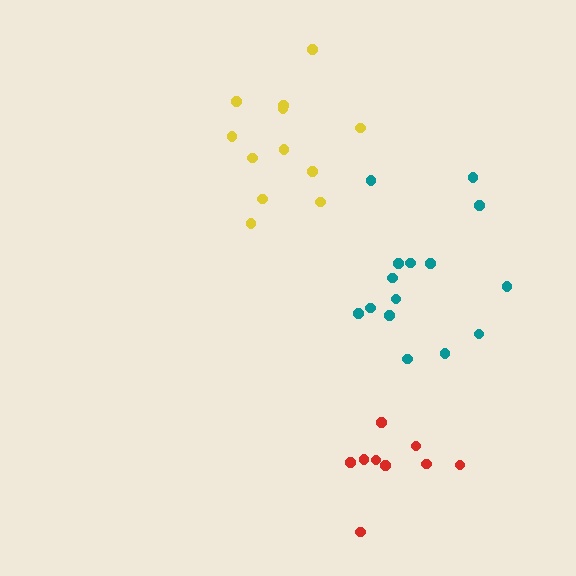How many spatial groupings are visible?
There are 3 spatial groupings.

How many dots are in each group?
Group 1: 9 dots, Group 2: 12 dots, Group 3: 15 dots (36 total).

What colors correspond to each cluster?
The clusters are colored: red, yellow, teal.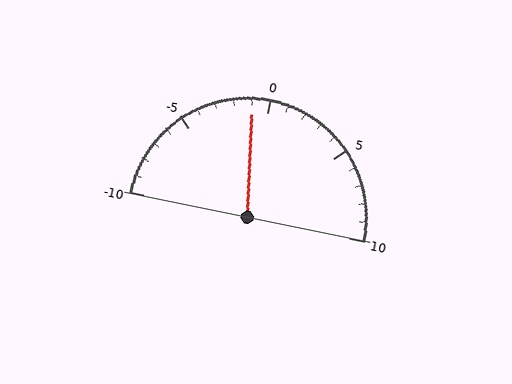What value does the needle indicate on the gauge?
The needle indicates approximately -1.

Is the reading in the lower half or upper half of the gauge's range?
The reading is in the lower half of the range (-10 to 10).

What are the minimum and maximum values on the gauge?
The gauge ranges from -10 to 10.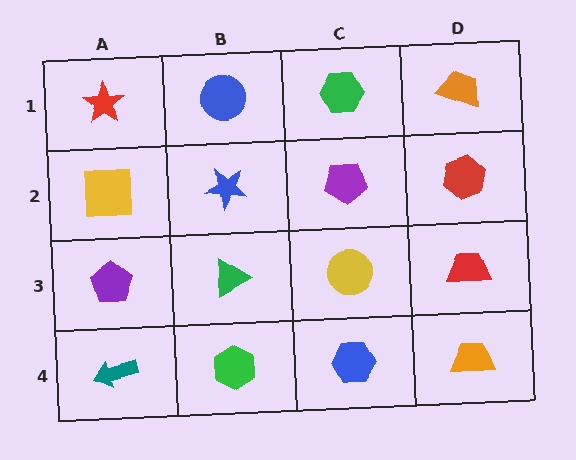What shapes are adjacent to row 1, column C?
A purple pentagon (row 2, column C), a blue circle (row 1, column B), an orange trapezoid (row 1, column D).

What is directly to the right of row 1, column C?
An orange trapezoid.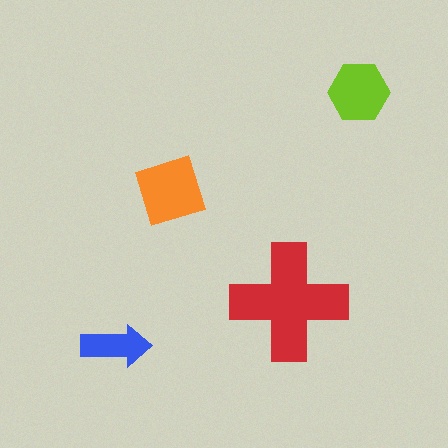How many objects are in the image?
There are 4 objects in the image.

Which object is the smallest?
The blue arrow.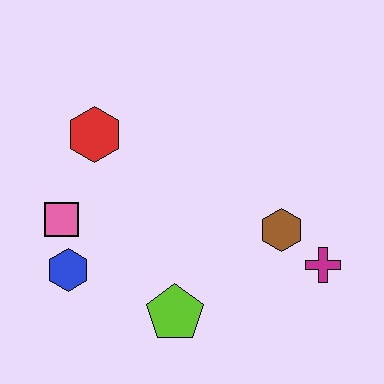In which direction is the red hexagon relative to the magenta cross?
The red hexagon is to the left of the magenta cross.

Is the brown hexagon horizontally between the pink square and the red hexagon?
No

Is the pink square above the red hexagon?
No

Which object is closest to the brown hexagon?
The magenta cross is closest to the brown hexagon.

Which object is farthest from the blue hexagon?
The magenta cross is farthest from the blue hexagon.